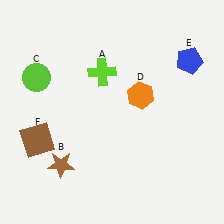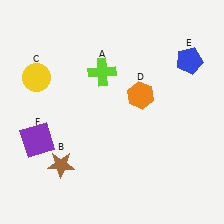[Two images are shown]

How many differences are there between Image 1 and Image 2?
There are 2 differences between the two images.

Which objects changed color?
C changed from lime to yellow. F changed from brown to purple.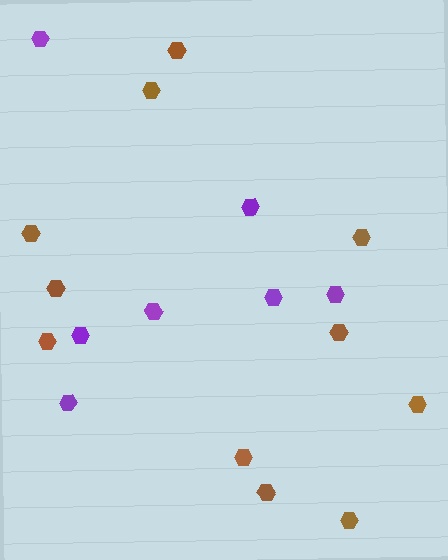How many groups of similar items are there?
There are 2 groups: one group of purple hexagons (7) and one group of brown hexagons (11).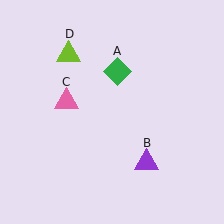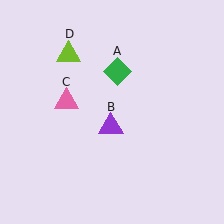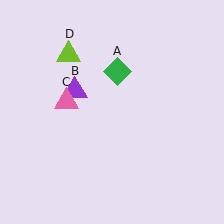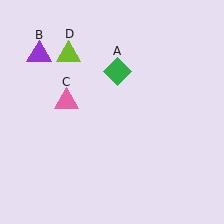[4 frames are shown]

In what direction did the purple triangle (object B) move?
The purple triangle (object B) moved up and to the left.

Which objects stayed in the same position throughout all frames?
Green diamond (object A) and pink triangle (object C) and lime triangle (object D) remained stationary.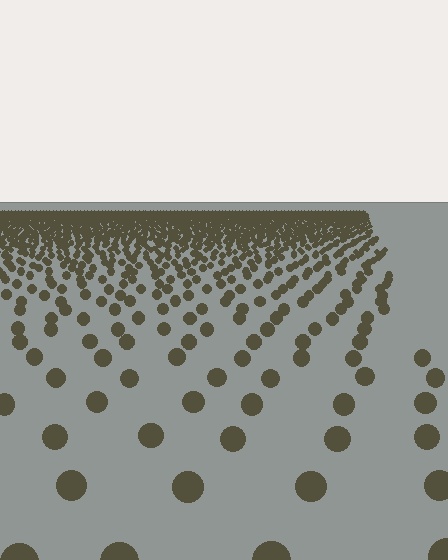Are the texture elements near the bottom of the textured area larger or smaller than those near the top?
Larger. Near the bottom, elements are closer to the viewer and appear at a bigger on-screen size.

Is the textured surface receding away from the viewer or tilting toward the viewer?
The surface is receding away from the viewer. Texture elements get smaller and denser toward the top.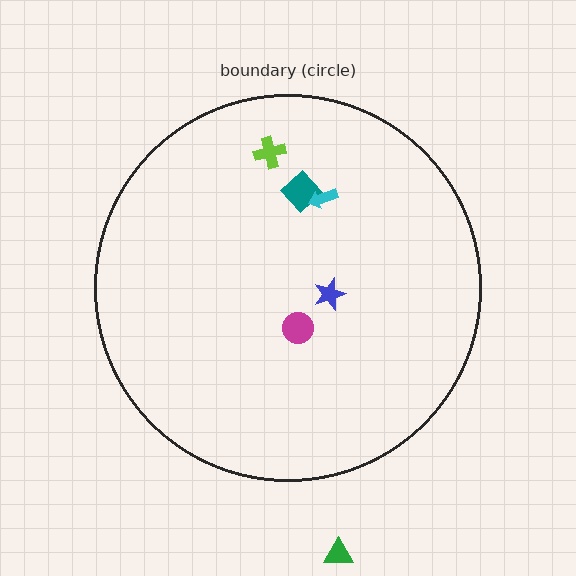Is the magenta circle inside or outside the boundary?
Inside.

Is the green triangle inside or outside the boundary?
Outside.